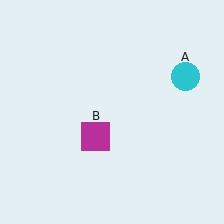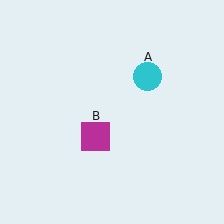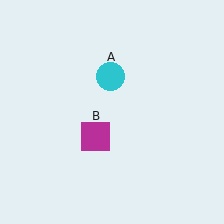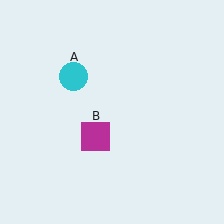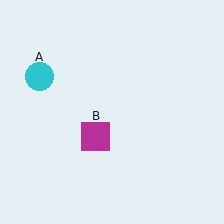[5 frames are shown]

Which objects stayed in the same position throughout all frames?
Magenta square (object B) remained stationary.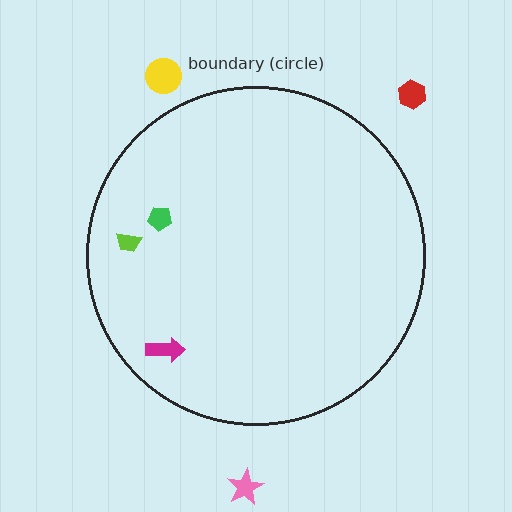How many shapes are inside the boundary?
3 inside, 3 outside.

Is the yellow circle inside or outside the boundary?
Outside.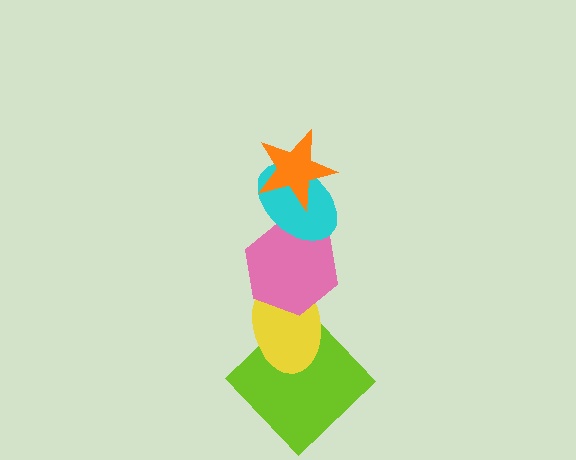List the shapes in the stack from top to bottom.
From top to bottom: the orange star, the cyan ellipse, the pink hexagon, the yellow ellipse, the lime diamond.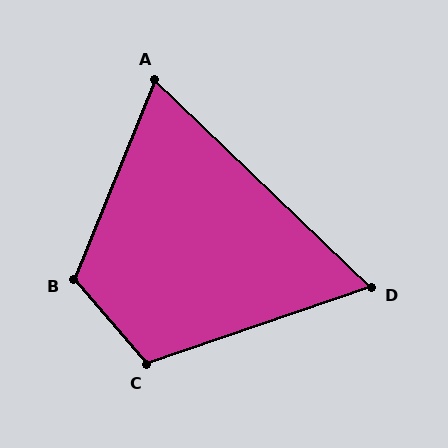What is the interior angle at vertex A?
Approximately 68 degrees (acute).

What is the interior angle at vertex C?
Approximately 112 degrees (obtuse).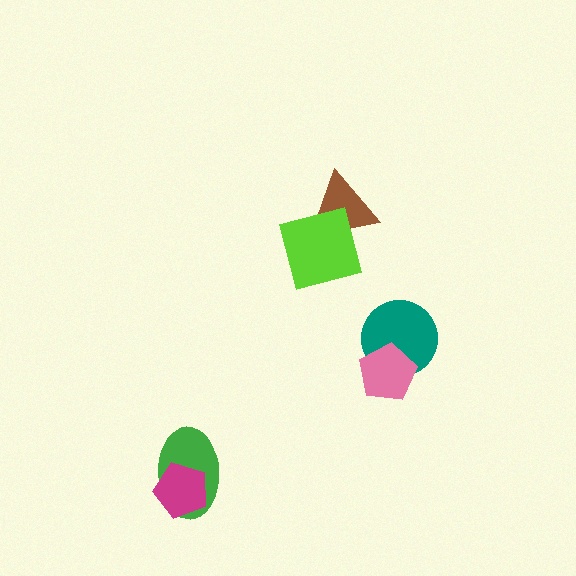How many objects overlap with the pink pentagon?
1 object overlaps with the pink pentagon.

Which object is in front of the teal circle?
The pink pentagon is in front of the teal circle.